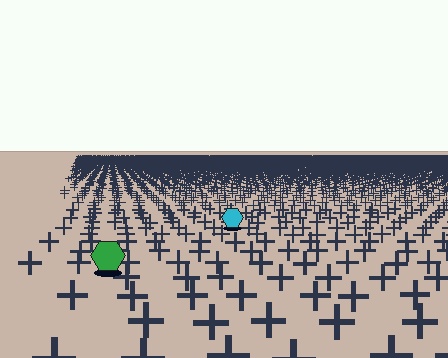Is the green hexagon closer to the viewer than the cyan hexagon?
Yes. The green hexagon is closer — you can tell from the texture gradient: the ground texture is coarser near it.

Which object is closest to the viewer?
The green hexagon is closest. The texture marks near it are larger and more spread out.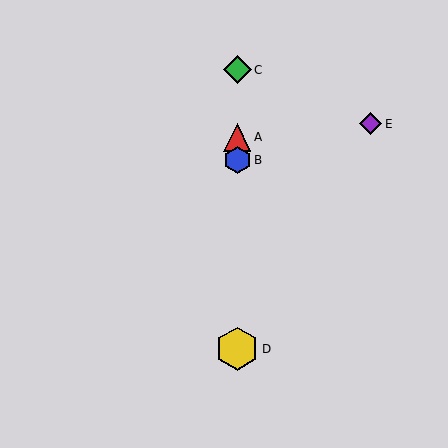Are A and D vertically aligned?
Yes, both are at x≈237.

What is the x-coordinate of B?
Object B is at x≈237.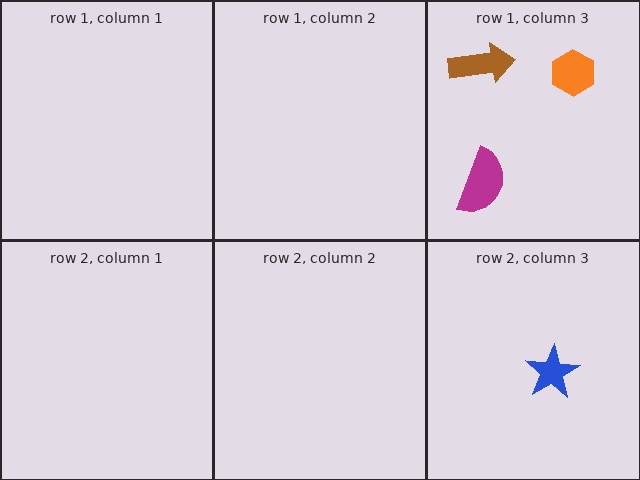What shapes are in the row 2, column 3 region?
The blue star.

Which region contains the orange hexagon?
The row 1, column 3 region.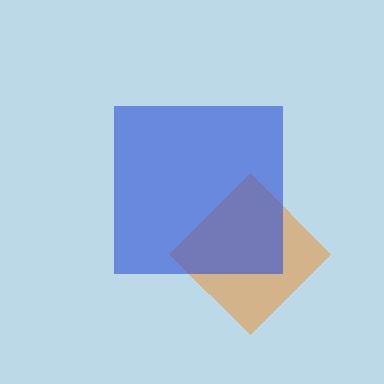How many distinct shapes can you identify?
There are 2 distinct shapes: an orange diamond, a blue square.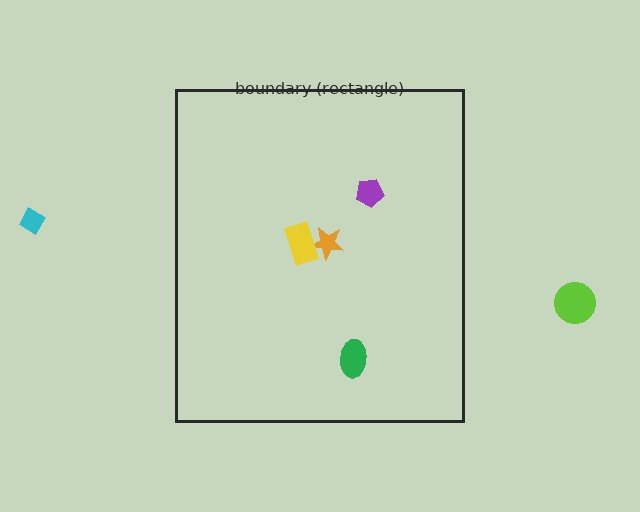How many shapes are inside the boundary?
4 inside, 2 outside.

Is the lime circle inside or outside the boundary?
Outside.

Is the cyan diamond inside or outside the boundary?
Outside.